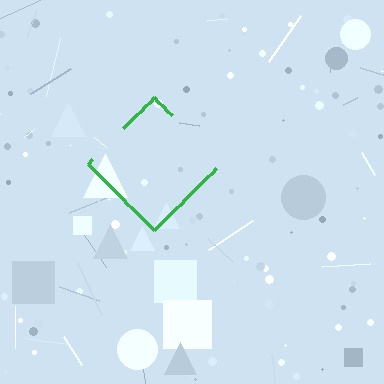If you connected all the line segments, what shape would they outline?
They would outline a diamond.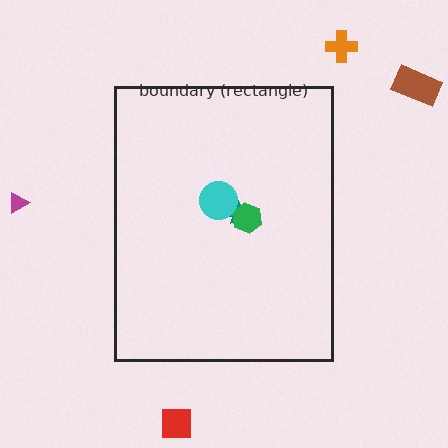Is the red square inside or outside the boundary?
Outside.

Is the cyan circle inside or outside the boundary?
Inside.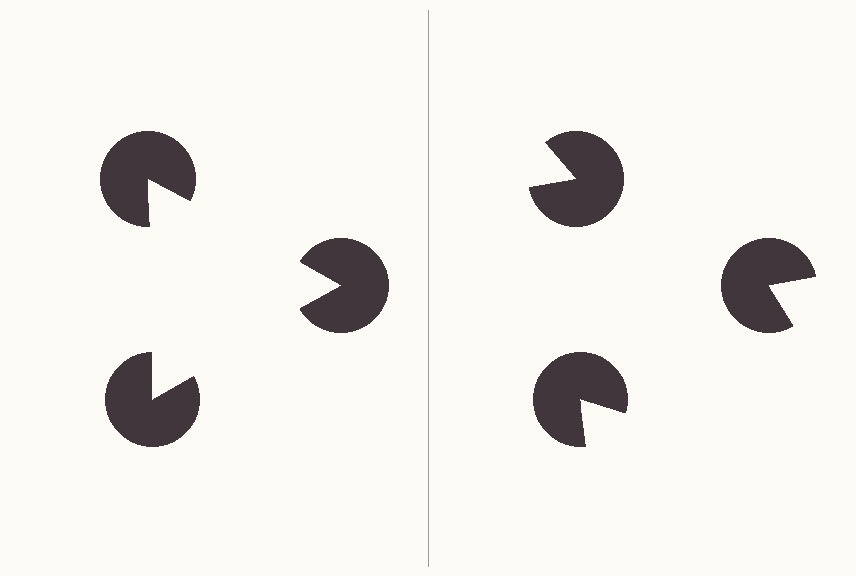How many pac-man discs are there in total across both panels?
6 — 3 on each side.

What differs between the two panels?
The pac-man discs are positioned identically on both sides; only the wedge orientations differ. On the left they align to a triangle; on the right they are misaligned.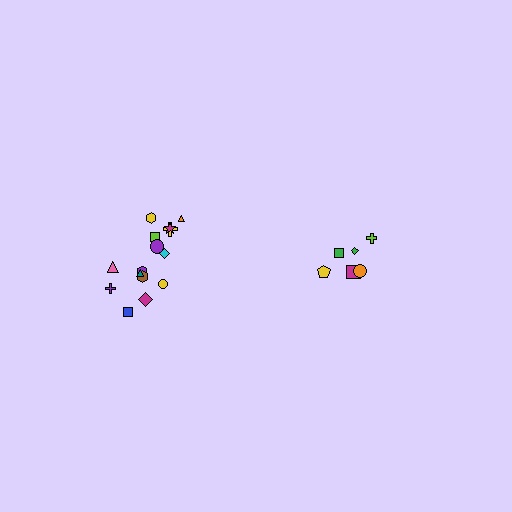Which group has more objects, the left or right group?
The left group.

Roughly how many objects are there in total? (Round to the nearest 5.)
Roughly 20 objects in total.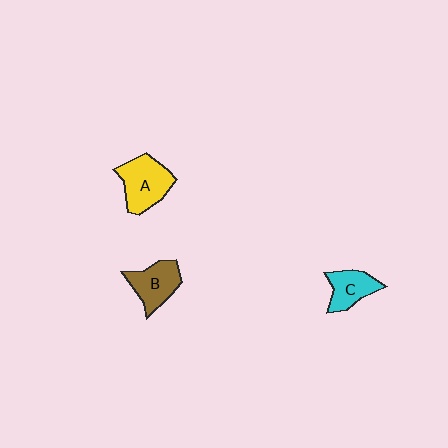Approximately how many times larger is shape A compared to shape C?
Approximately 1.4 times.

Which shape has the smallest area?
Shape C (cyan).